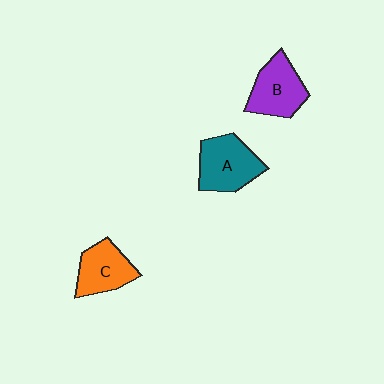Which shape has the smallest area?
Shape C (orange).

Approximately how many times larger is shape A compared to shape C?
Approximately 1.2 times.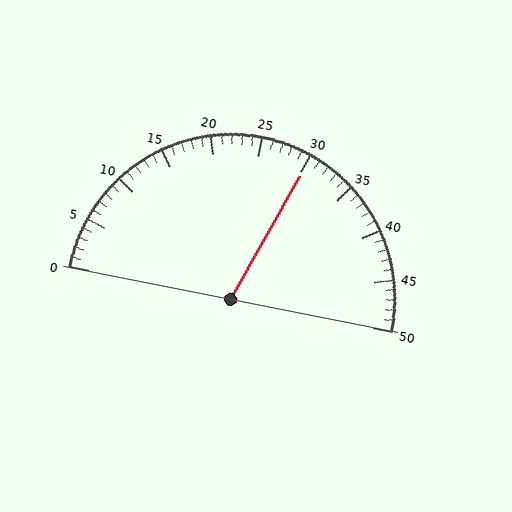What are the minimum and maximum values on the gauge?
The gauge ranges from 0 to 50.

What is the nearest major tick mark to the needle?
The nearest major tick mark is 30.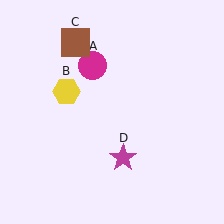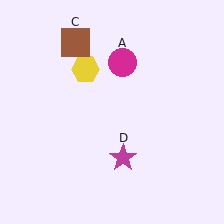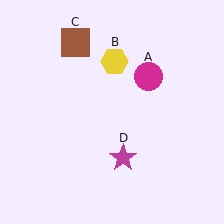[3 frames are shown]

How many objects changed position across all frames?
2 objects changed position: magenta circle (object A), yellow hexagon (object B).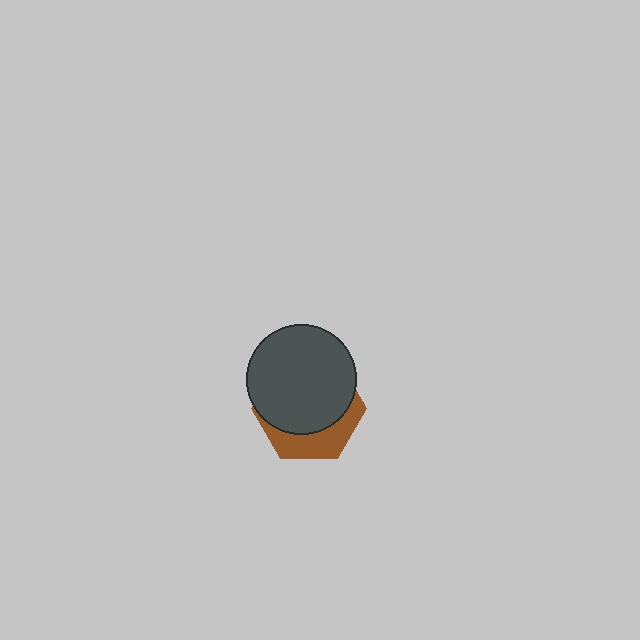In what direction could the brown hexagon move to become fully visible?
The brown hexagon could move down. That would shift it out from behind the dark gray circle entirely.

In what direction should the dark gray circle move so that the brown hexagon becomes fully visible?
The dark gray circle should move up. That is the shortest direction to clear the overlap and leave the brown hexagon fully visible.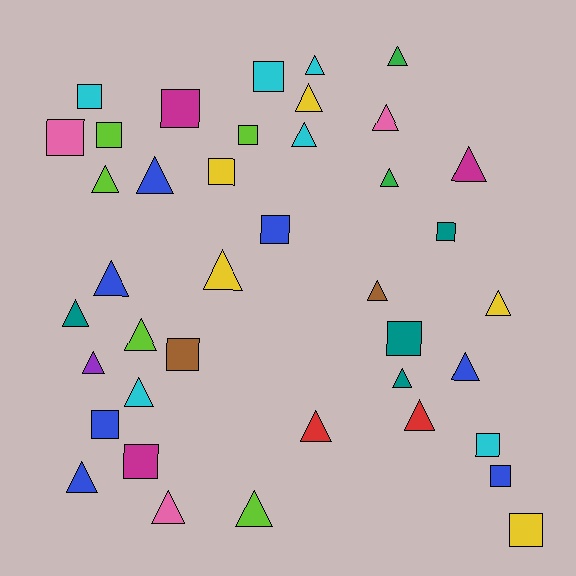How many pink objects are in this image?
There are 3 pink objects.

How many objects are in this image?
There are 40 objects.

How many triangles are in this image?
There are 24 triangles.